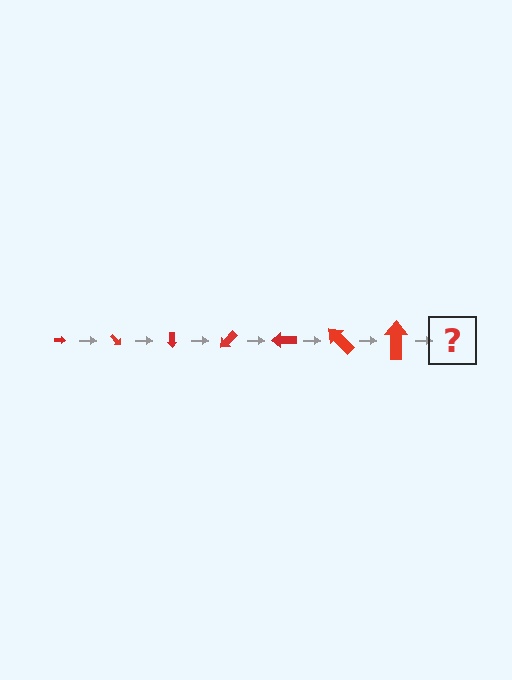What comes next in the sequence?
The next element should be an arrow, larger than the previous one and rotated 315 degrees from the start.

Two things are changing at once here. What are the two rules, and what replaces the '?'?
The two rules are that the arrow grows larger each step and it rotates 45 degrees each step. The '?' should be an arrow, larger than the previous one and rotated 315 degrees from the start.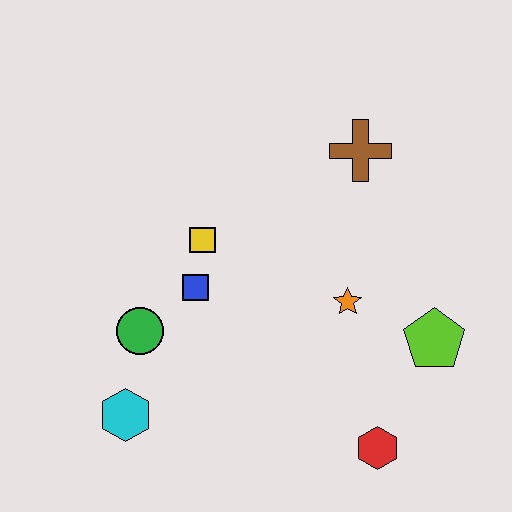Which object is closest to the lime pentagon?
The orange star is closest to the lime pentagon.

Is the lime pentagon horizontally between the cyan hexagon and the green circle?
No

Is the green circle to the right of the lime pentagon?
No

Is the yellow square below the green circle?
No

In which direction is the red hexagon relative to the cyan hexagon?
The red hexagon is to the right of the cyan hexagon.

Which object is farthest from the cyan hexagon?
The brown cross is farthest from the cyan hexagon.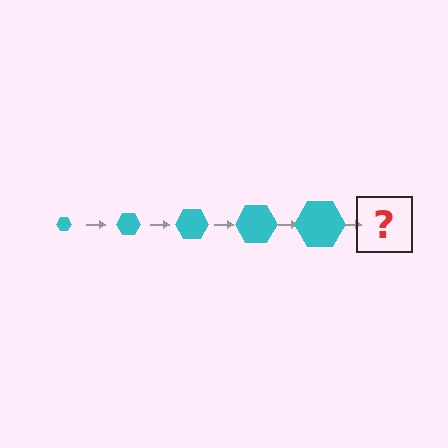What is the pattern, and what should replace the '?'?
The pattern is that the hexagon gets progressively larger each step. The '?' should be a cyan hexagon, larger than the previous one.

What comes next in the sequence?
The next element should be a cyan hexagon, larger than the previous one.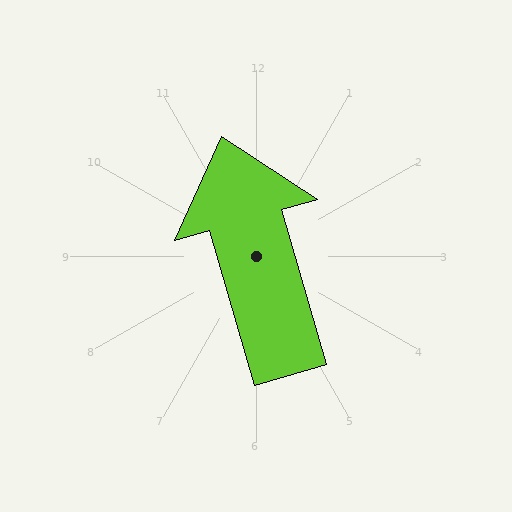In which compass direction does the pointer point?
North.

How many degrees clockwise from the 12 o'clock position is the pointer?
Approximately 344 degrees.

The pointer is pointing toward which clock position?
Roughly 11 o'clock.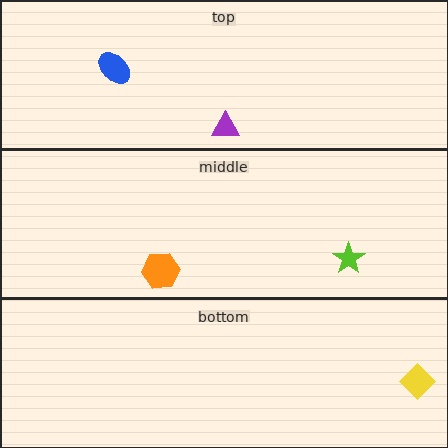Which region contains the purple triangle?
The top region.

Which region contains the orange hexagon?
The middle region.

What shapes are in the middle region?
The lime star, the orange hexagon.